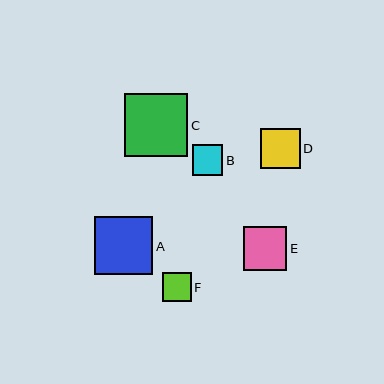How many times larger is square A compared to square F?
Square A is approximately 2.0 times the size of square F.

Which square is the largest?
Square C is the largest with a size of approximately 63 pixels.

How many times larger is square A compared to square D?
Square A is approximately 1.5 times the size of square D.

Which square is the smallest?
Square F is the smallest with a size of approximately 29 pixels.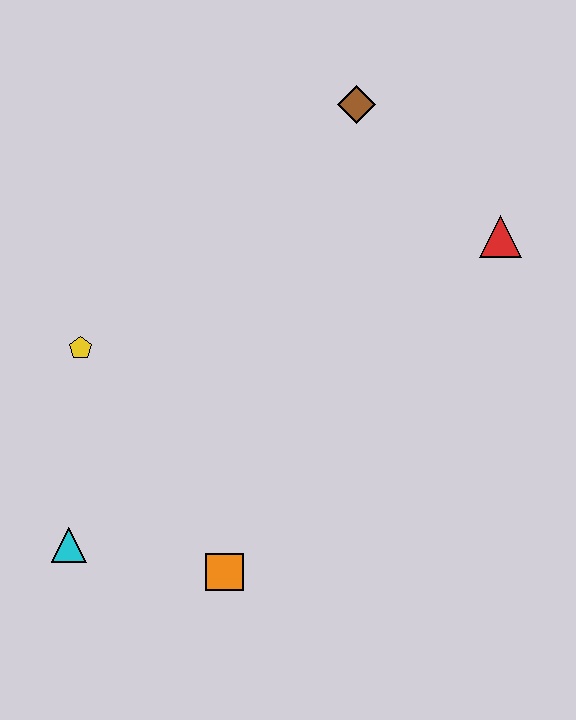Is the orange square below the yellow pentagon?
Yes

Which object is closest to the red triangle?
The brown diamond is closest to the red triangle.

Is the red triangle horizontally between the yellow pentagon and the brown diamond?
No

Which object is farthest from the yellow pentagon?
The red triangle is farthest from the yellow pentagon.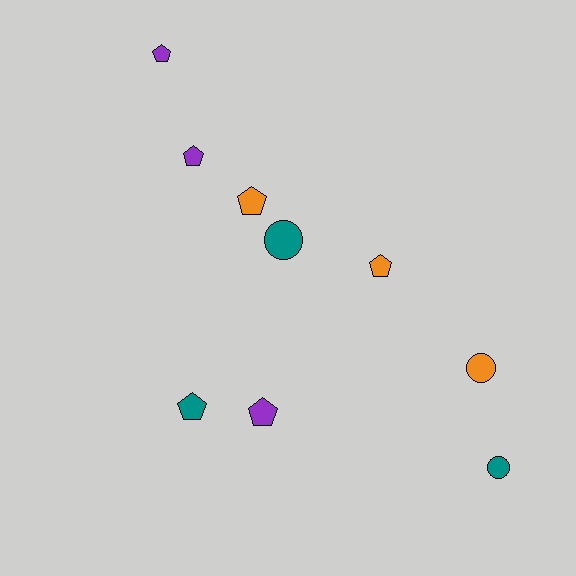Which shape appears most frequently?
Pentagon, with 6 objects.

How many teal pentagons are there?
There is 1 teal pentagon.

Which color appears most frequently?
Orange, with 3 objects.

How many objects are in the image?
There are 9 objects.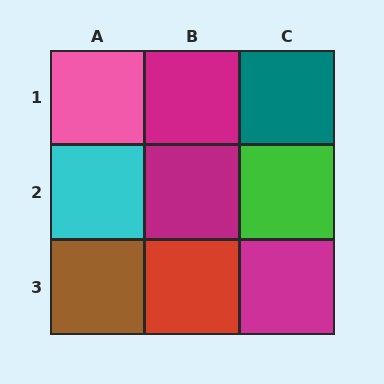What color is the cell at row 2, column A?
Cyan.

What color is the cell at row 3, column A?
Brown.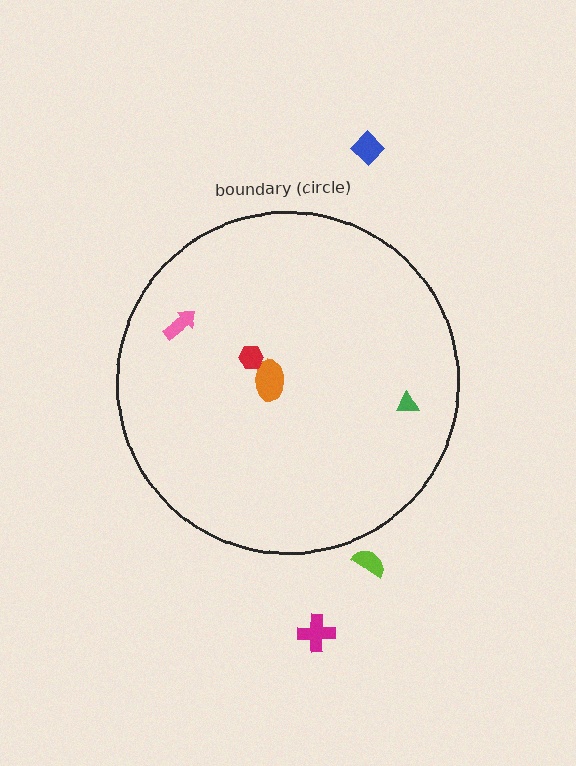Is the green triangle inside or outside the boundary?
Inside.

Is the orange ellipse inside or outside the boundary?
Inside.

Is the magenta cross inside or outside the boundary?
Outside.